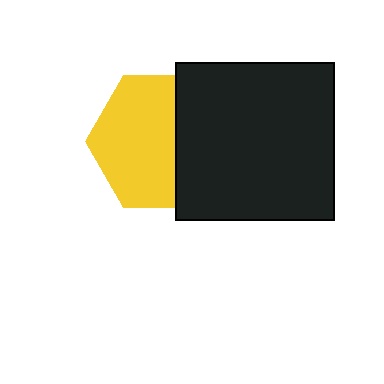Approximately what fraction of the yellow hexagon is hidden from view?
Roughly 38% of the yellow hexagon is hidden behind the black square.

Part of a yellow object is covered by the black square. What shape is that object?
It is a hexagon.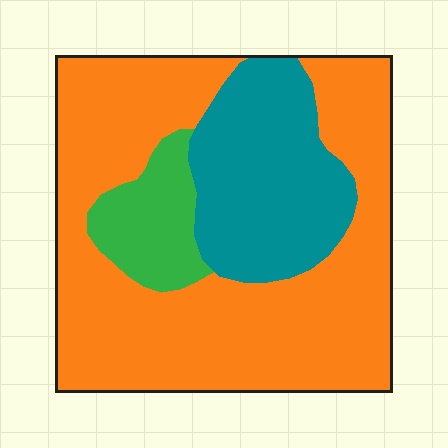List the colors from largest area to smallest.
From largest to smallest: orange, teal, green.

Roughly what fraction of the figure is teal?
Teal takes up about one quarter (1/4) of the figure.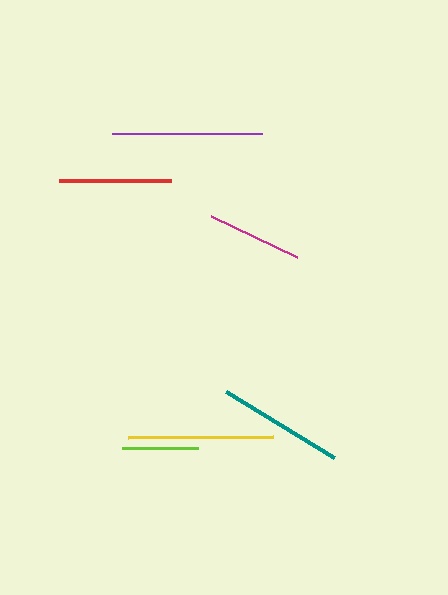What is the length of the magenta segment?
The magenta segment is approximately 95 pixels long.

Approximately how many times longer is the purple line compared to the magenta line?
The purple line is approximately 1.6 times the length of the magenta line.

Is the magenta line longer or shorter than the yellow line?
The yellow line is longer than the magenta line.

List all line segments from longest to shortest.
From longest to shortest: purple, yellow, teal, red, magenta, lime.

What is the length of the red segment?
The red segment is approximately 111 pixels long.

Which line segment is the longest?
The purple line is the longest at approximately 150 pixels.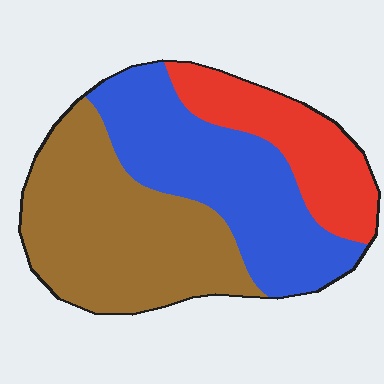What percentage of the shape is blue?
Blue covers about 35% of the shape.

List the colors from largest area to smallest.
From largest to smallest: brown, blue, red.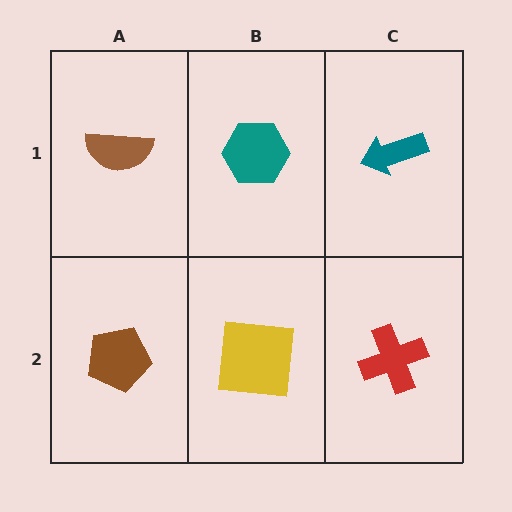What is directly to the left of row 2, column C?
A yellow square.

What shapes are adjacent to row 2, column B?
A teal hexagon (row 1, column B), a brown pentagon (row 2, column A), a red cross (row 2, column C).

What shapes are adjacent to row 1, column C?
A red cross (row 2, column C), a teal hexagon (row 1, column B).